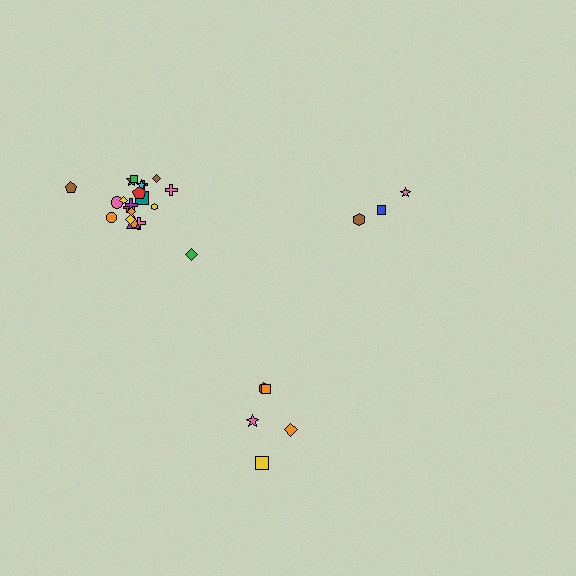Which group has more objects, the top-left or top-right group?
The top-left group.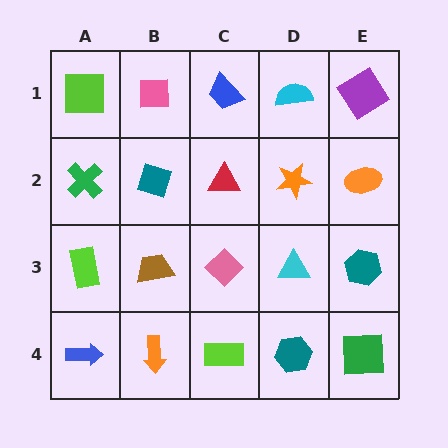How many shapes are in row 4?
5 shapes.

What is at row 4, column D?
A teal hexagon.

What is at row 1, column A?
A lime square.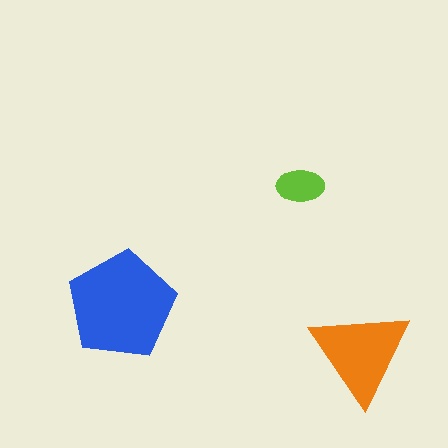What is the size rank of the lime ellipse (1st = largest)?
3rd.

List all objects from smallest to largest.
The lime ellipse, the orange triangle, the blue pentagon.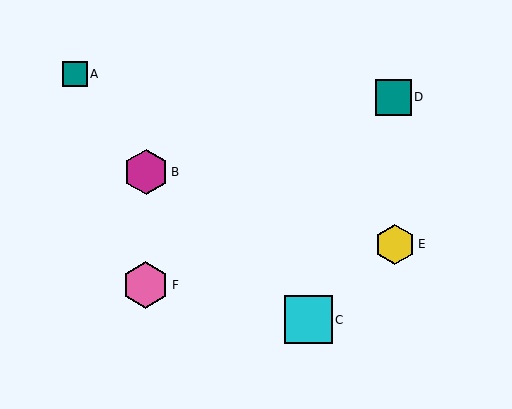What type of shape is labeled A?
Shape A is a teal square.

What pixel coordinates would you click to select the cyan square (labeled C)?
Click at (308, 320) to select the cyan square C.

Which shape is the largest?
The cyan square (labeled C) is the largest.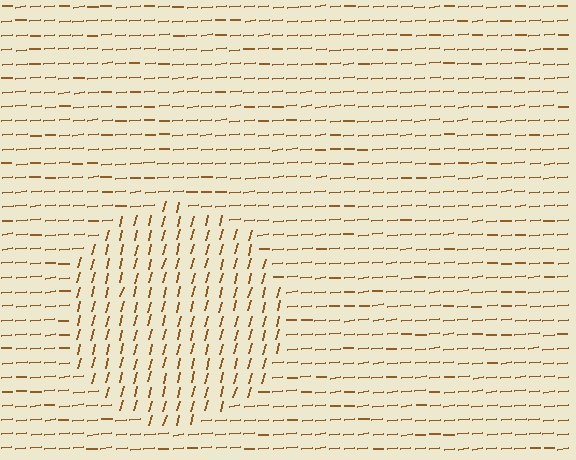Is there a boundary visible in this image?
Yes, there is a texture boundary formed by a change in line orientation.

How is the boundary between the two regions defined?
The boundary is defined purely by a change in line orientation (approximately 70 degrees difference). All lines are the same color and thickness.